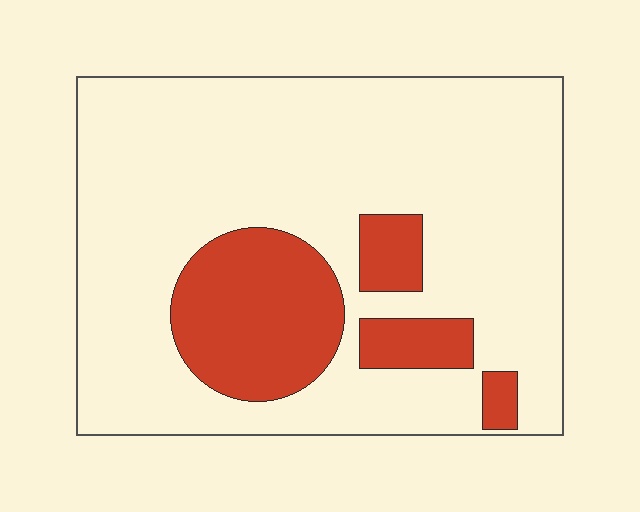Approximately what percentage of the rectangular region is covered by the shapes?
Approximately 20%.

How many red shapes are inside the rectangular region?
4.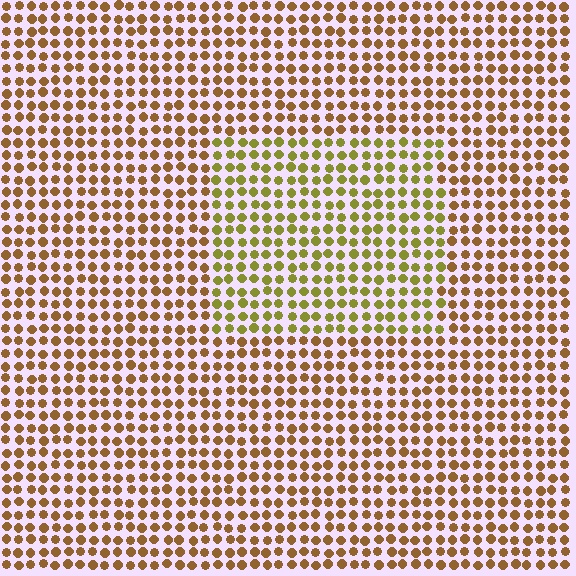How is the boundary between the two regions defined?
The boundary is defined purely by a slight shift in hue (about 35 degrees). Spacing, size, and orientation are identical on both sides.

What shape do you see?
I see a rectangle.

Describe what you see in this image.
The image is filled with small brown elements in a uniform arrangement. A rectangle-shaped region is visible where the elements are tinted to a slightly different hue, forming a subtle color boundary.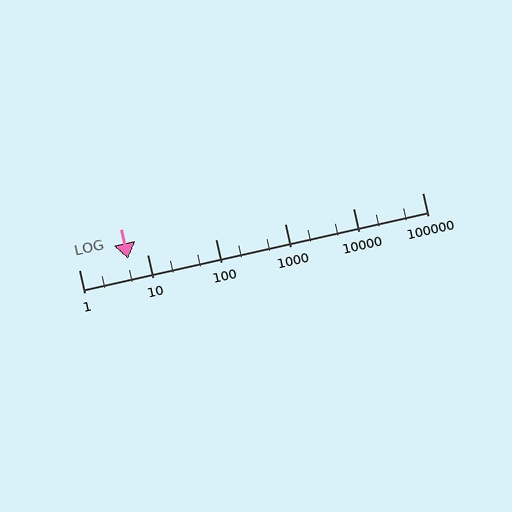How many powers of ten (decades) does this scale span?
The scale spans 5 decades, from 1 to 100000.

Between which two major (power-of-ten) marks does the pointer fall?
The pointer is between 1 and 10.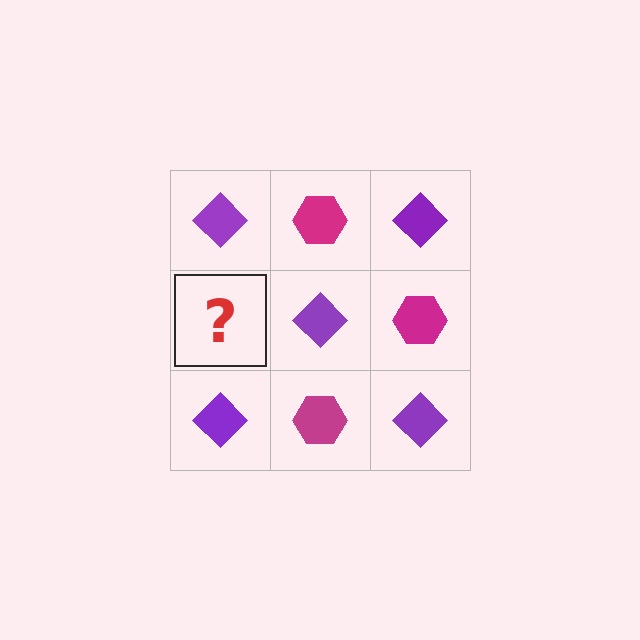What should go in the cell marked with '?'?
The missing cell should contain a magenta hexagon.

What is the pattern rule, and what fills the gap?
The rule is that it alternates purple diamond and magenta hexagon in a checkerboard pattern. The gap should be filled with a magenta hexagon.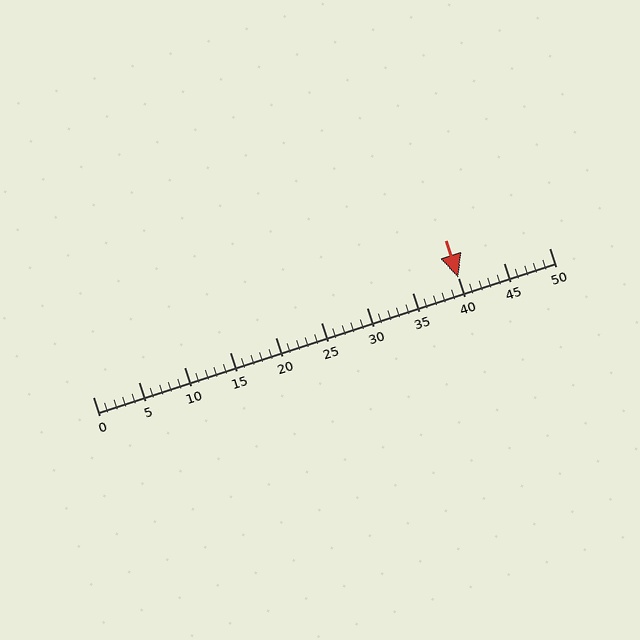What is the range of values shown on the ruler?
The ruler shows values from 0 to 50.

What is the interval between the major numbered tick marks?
The major tick marks are spaced 5 units apart.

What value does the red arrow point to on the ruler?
The red arrow points to approximately 40.